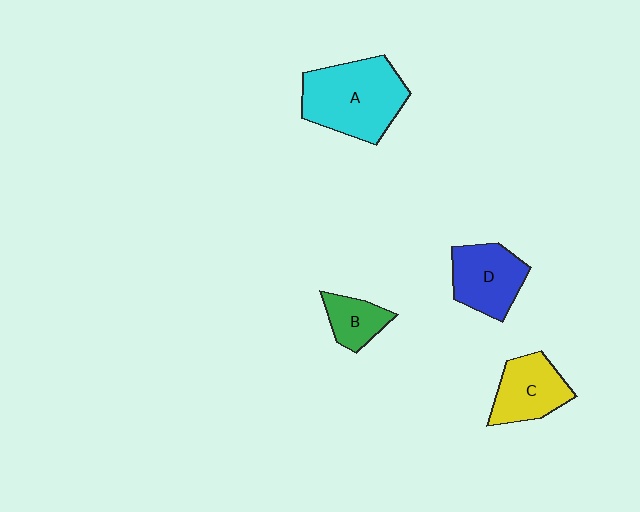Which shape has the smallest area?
Shape B (green).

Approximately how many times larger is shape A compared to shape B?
Approximately 2.6 times.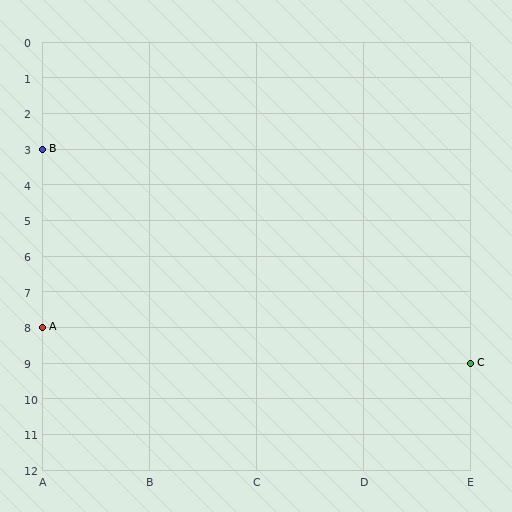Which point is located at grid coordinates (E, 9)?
Point C is at (E, 9).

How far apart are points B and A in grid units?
Points B and A are 5 rows apart.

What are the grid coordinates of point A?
Point A is at grid coordinates (A, 8).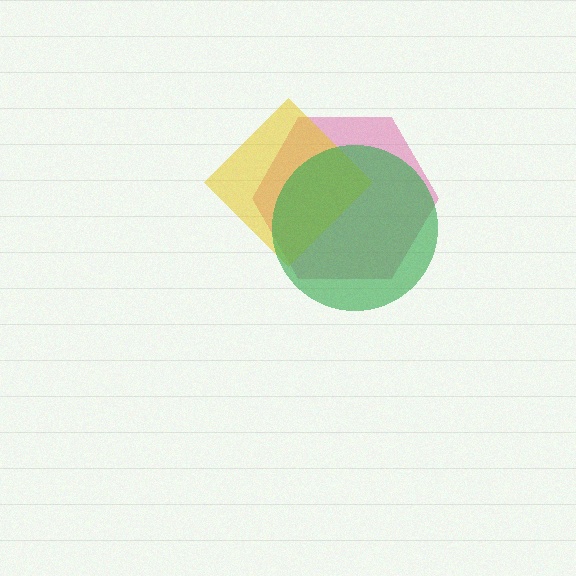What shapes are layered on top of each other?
The layered shapes are: a pink hexagon, a yellow diamond, a green circle.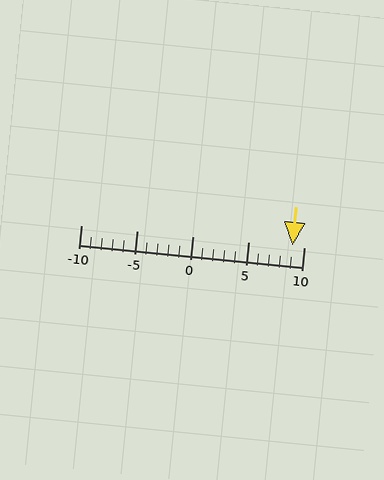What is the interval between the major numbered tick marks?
The major tick marks are spaced 5 units apart.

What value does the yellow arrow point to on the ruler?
The yellow arrow points to approximately 9.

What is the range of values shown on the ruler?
The ruler shows values from -10 to 10.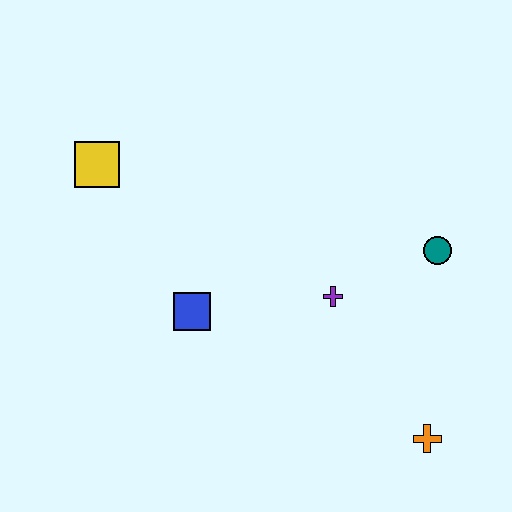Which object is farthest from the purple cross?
The yellow square is farthest from the purple cross.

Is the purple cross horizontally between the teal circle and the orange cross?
No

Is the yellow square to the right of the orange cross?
No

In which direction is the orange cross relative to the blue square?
The orange cross is to the right of the blue square.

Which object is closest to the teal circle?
The purple cross is closest to the teal circle.